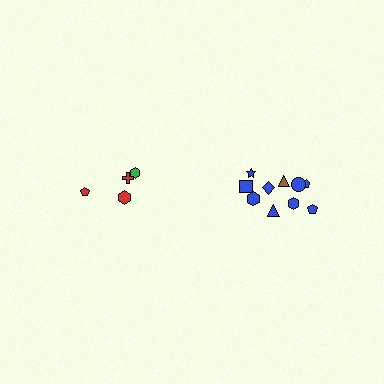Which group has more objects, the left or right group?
The right group.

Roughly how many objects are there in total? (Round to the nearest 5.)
Roughly 15 objects in total.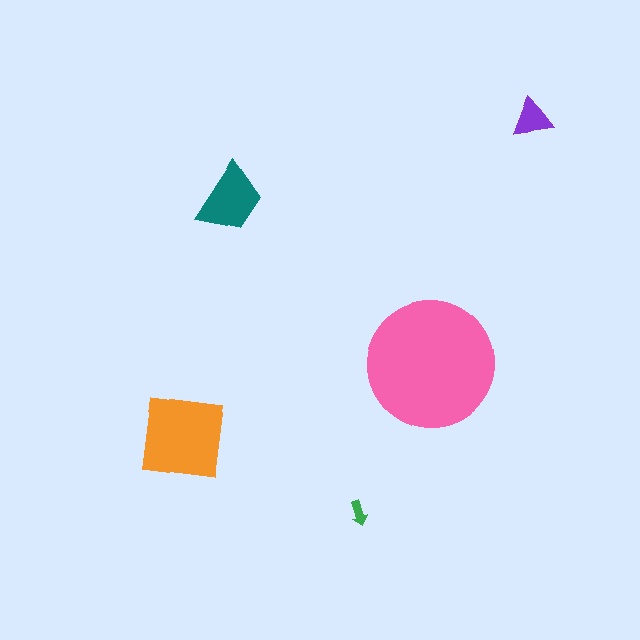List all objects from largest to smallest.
The pink circle, the orange square, the teal trapezoid, the purple triangle, the green arrow.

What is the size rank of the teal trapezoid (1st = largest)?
3rd.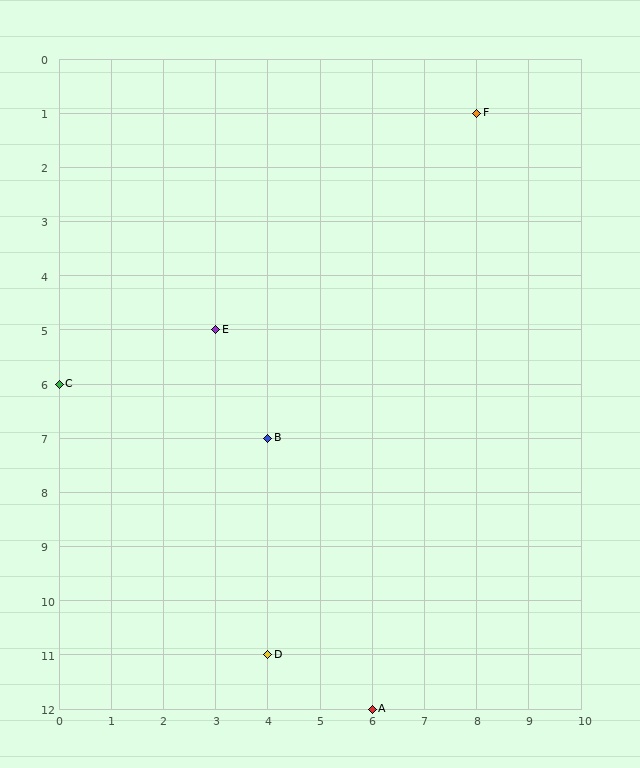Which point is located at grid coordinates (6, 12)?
Point A is at (6, 12).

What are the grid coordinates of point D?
Point D is at grid coordinates (4, 11).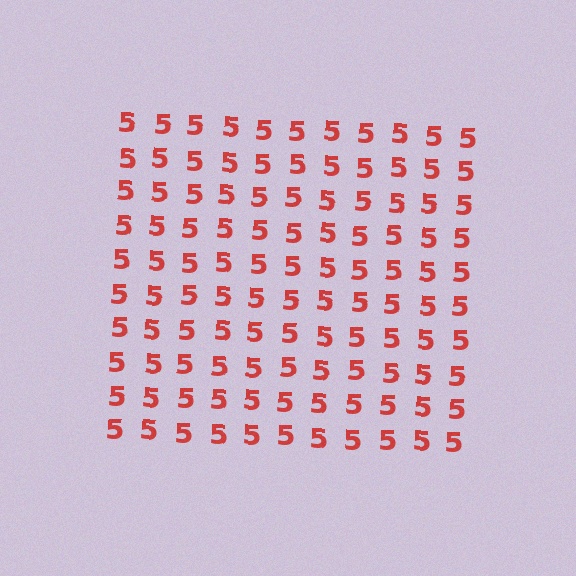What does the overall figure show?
The overall figure shows a square.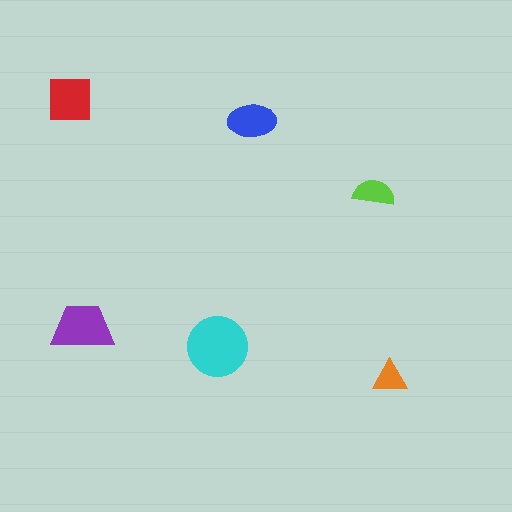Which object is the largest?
The cyan circle.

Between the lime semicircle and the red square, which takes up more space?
The red square.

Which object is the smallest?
The orange triangle.